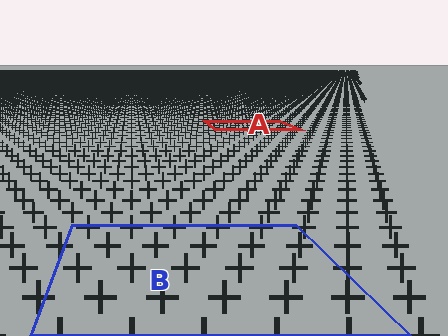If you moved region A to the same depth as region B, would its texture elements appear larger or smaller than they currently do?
They would appear larger. At a closer depth, the same texture elements are projected at a bigger on-screen size.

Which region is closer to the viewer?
Region B is closer. The texture elements there are larger and more spread out.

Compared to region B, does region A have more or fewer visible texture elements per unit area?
Region A has more texture elements per unit area — they are packed more densely because it is farther away.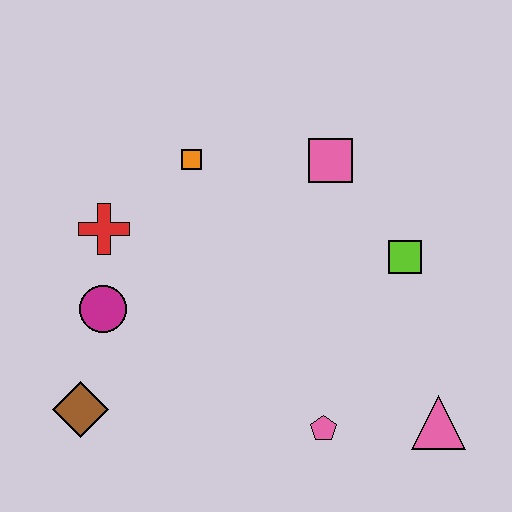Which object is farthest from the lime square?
The brown diamond is farthest from the lime square.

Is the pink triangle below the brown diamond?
Yes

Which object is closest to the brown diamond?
The magenta circle is closest to the brown diamond.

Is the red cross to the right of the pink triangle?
No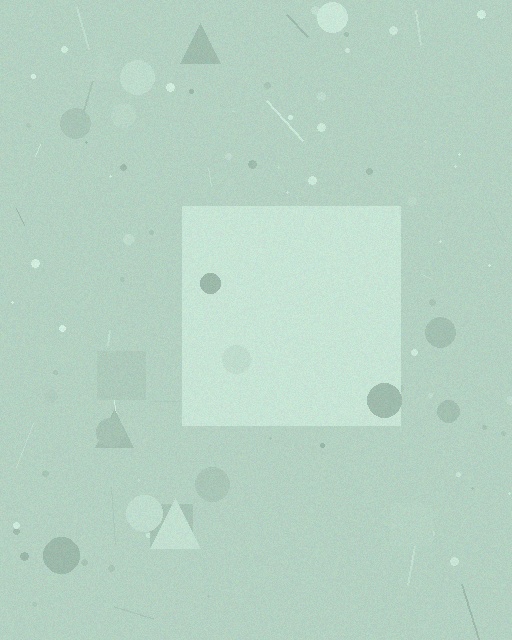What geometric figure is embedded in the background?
A square is embedded in the background.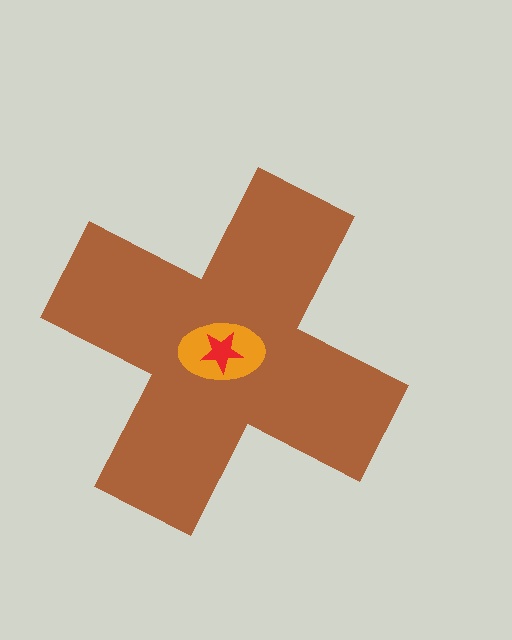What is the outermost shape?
The brown cross.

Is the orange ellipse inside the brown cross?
Yes.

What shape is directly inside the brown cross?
The orange ellipse.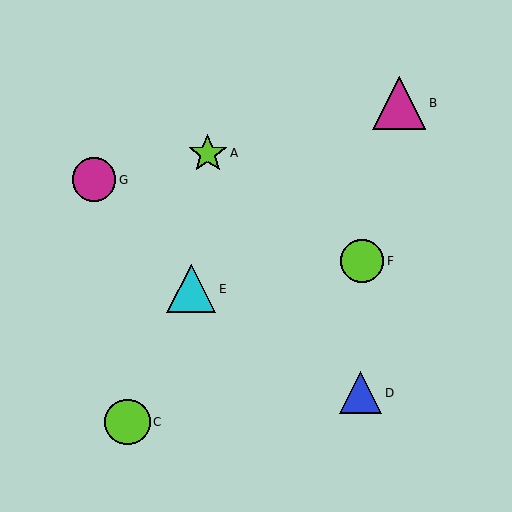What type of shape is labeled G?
Shape G is a magenta circle.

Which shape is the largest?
The magenta triangle (labeled B) is the largest.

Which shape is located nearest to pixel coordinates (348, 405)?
The blue triangle (labeled D) at (361, 393) is nearest to that location.